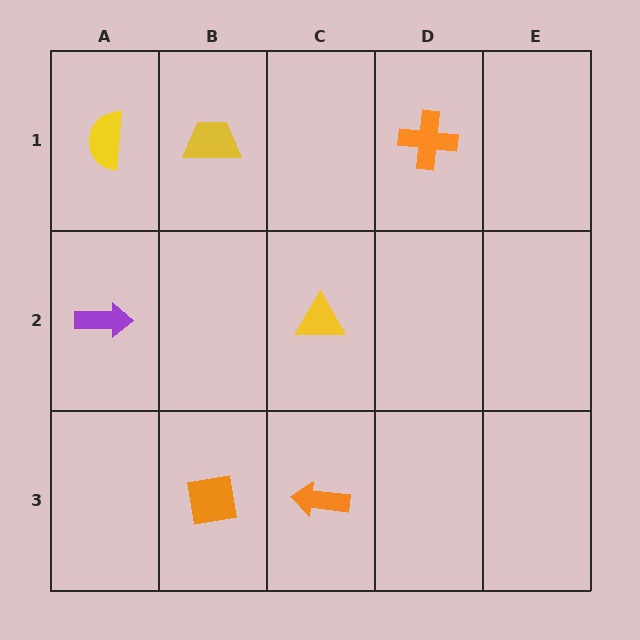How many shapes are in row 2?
2 shapes.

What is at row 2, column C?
A yellow triangle.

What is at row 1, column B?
A yellow trapezoid.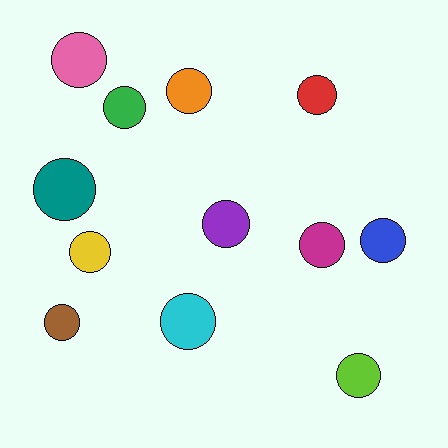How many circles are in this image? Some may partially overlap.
There are 12 circles.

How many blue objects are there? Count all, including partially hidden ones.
There is 1 blue object.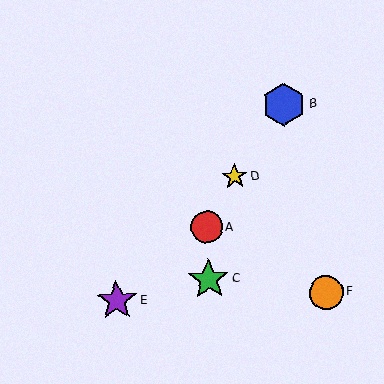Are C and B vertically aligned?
No, C is at x≈209 and B is at x≈284.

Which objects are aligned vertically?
Objects A, C are aligned vertically.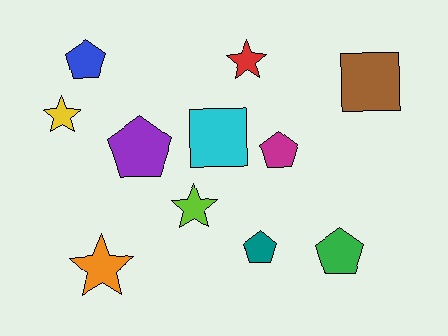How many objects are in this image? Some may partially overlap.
There are 11 objects.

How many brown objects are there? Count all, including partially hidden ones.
There is 1 brown object.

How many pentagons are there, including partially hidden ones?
There are 5 pentagons.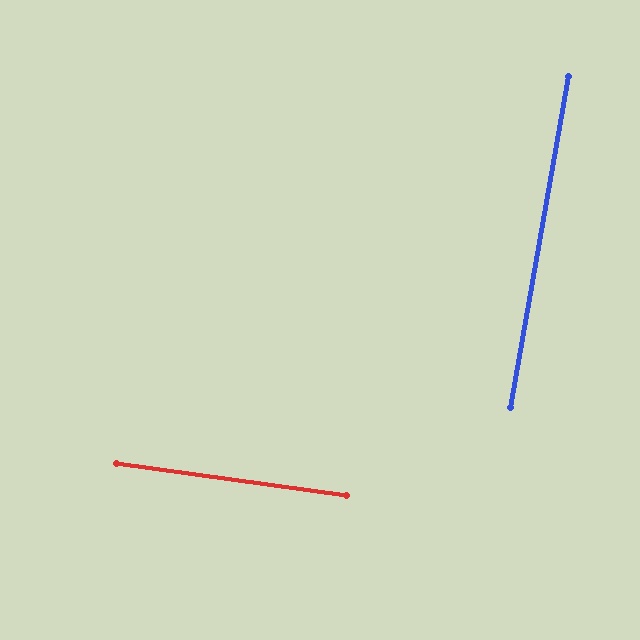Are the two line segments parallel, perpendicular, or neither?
Perpendicular — they meet at approximately 88°.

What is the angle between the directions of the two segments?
Approximately 88 degrees.